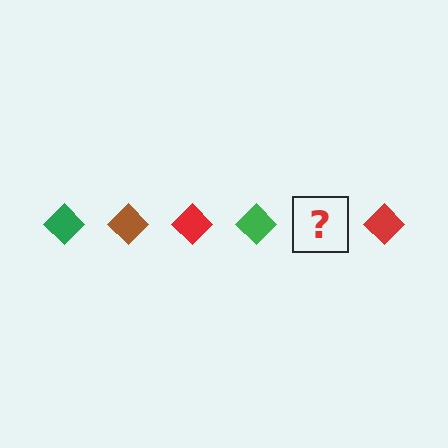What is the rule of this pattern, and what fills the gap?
The rule is that the pattern cycles through green, brown, red diamonds. The gap should be filled with a brown diamond.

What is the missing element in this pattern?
The missing element is a brown diamond.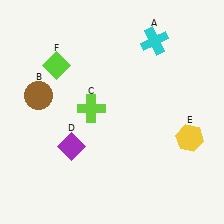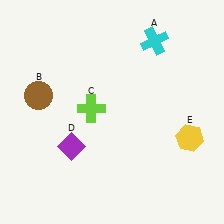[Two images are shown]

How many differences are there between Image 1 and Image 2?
There is 1 difference between the two images.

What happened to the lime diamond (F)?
The lime diamond (F) was removed in Image 2. It was in the top-left area of Image 1.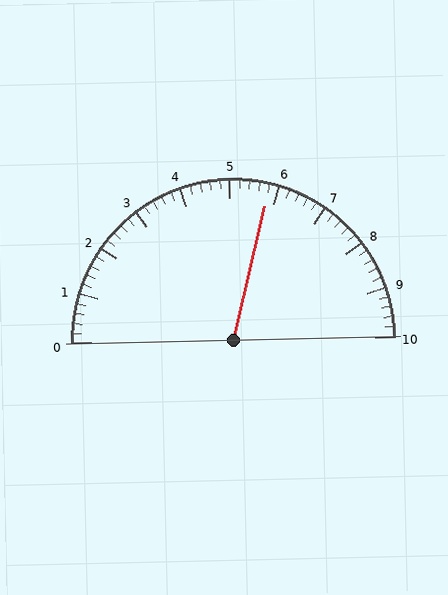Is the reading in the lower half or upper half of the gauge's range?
The reading is in the upper half of the range (0 to 10).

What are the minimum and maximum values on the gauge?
The gauge ranges from 0 to 10.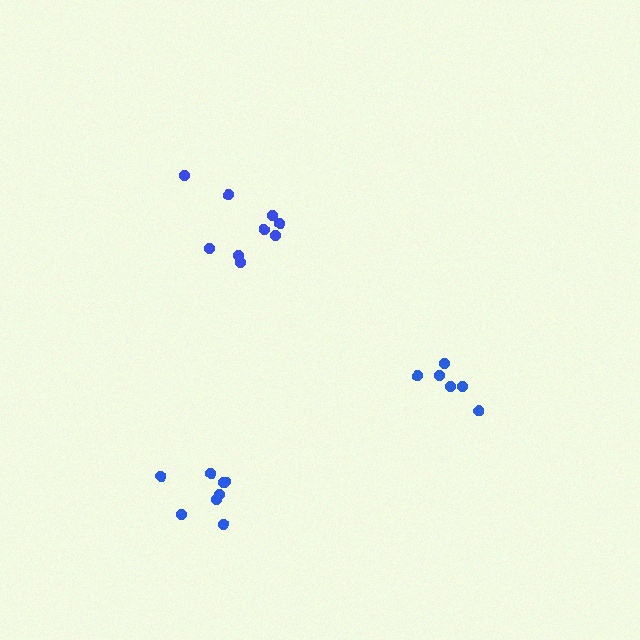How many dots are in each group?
Group 1: 9 dots, Group 2: 6 dots, Group 3: 8 dots (23 total).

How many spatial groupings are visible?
There are 3 spatial groupings.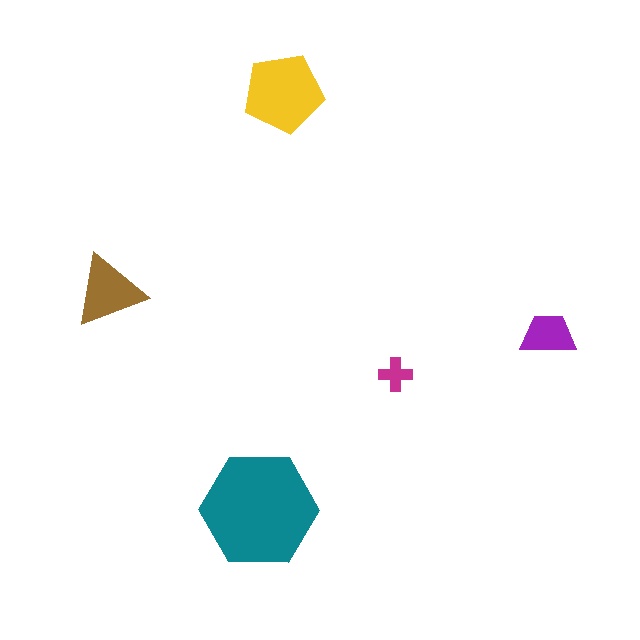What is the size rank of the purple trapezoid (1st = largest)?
4th.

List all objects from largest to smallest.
The teal hexagon, the yellow pentagon, the brown triangle, the purple trapezoid, the magenta cross.